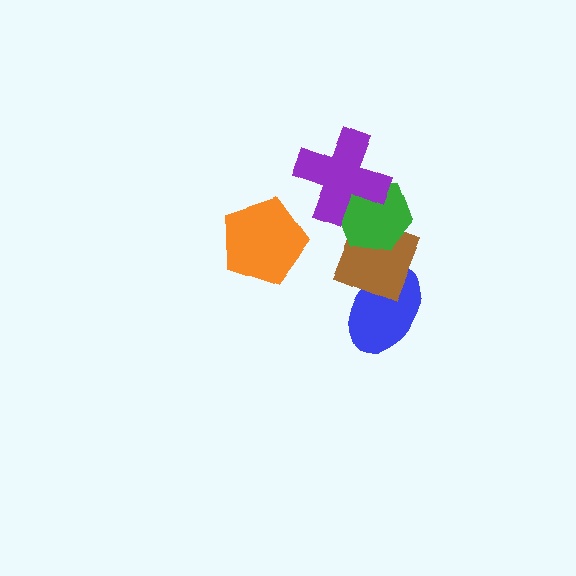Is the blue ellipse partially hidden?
Yes, it is partially covered by another shape.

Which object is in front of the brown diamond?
The green hexagon is in front of the brown diamond.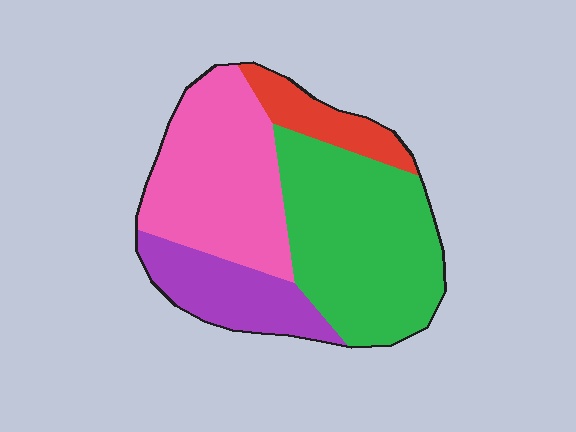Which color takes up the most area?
Green, at roughly 40%.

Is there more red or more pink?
Pink.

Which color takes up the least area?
Red, at roughly 10%.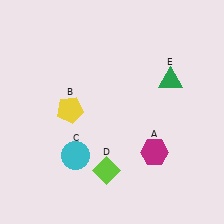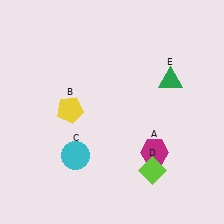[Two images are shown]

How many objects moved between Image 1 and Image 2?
1 object moved between the two images.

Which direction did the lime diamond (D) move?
The lime diamond (D) moved right.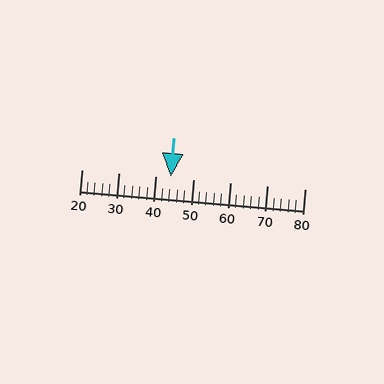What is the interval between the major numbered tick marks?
The major tick marks are spaced 10 units apart.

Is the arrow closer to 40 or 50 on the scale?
The arrow is closer to 40.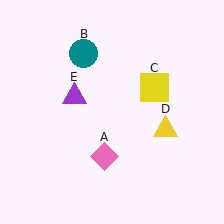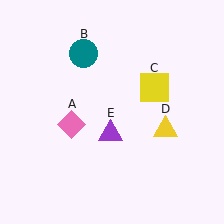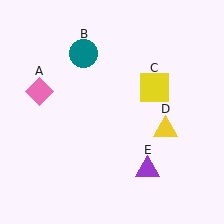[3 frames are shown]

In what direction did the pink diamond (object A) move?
The pink diamond (object A) moved up and to the left.